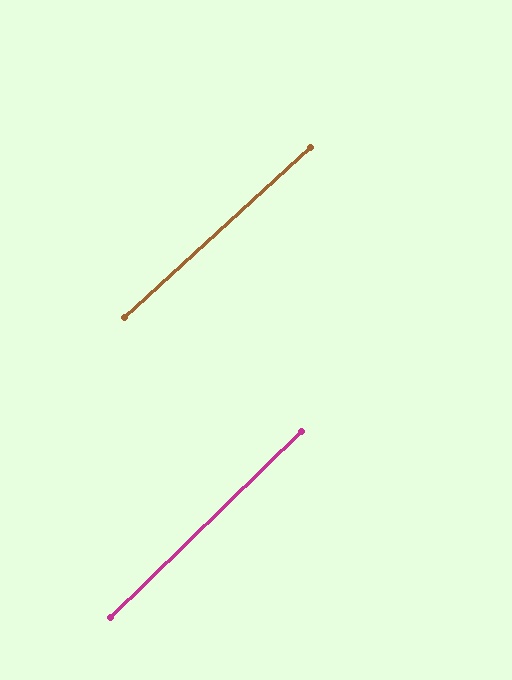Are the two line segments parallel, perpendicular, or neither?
Parallel — their directions differ by only 1.9°.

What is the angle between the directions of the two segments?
Approximately 2 degrees.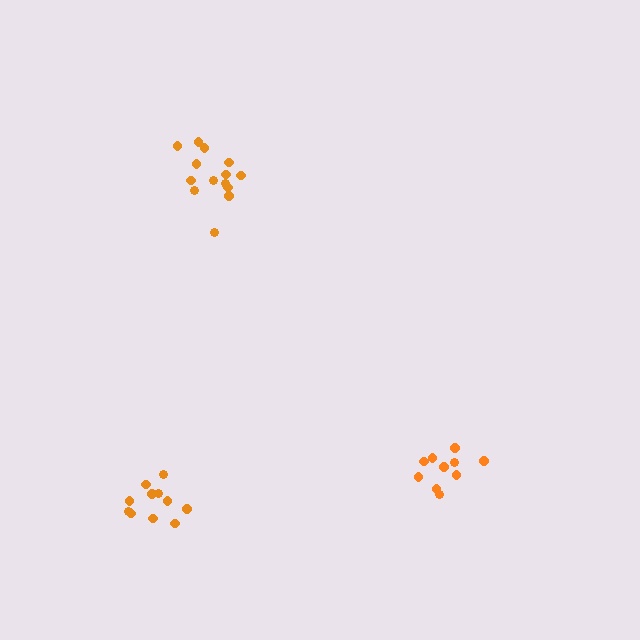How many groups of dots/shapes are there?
There are 3 groups.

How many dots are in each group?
Group 1: 11 dots, Group 2: 10 dots, Group 3: 14 dots (35 total).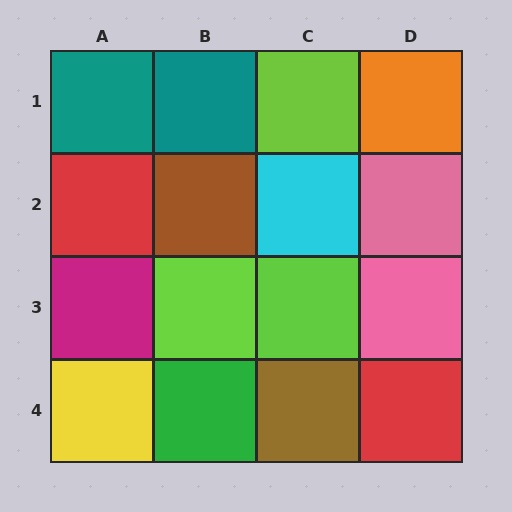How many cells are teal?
2 cells are teal.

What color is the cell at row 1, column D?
Orange.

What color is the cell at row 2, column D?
Pink.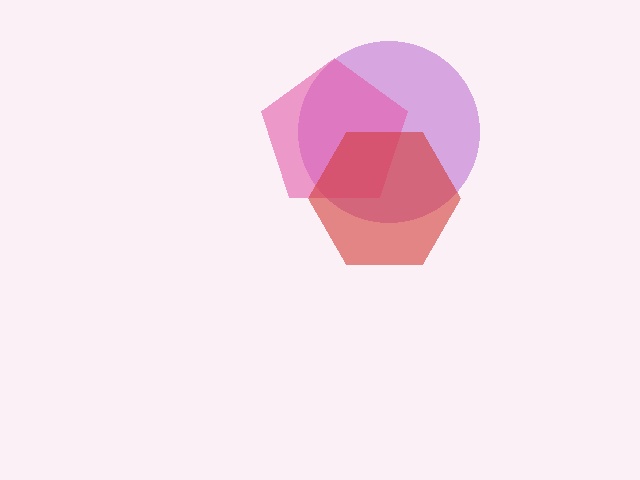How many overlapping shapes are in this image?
There are 3 overlapping shapes in the image.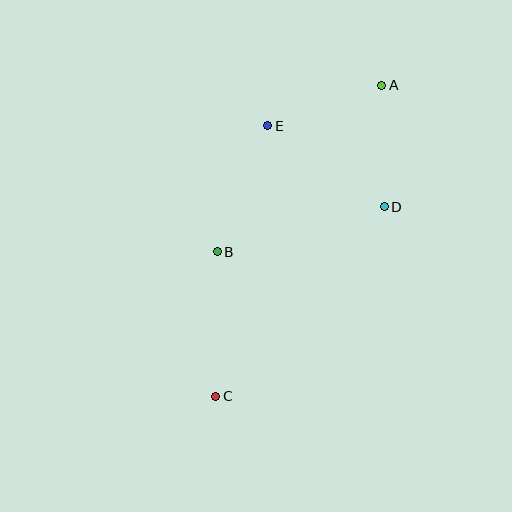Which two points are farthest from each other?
Points A and C are farthest from each other.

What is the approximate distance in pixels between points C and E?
The distance between C and E is approximately 276 pixels.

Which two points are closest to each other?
Points A and E are closest to each other.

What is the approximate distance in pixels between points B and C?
The distance between B and C is approximately 144 pixels.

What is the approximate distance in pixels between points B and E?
The distance between B and E is approximately 136 pixels.